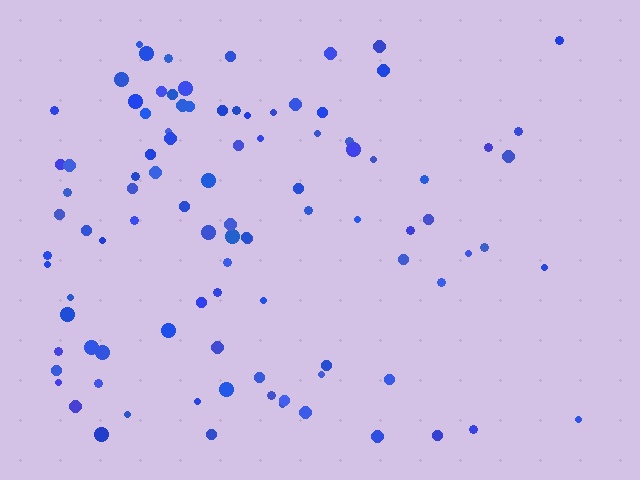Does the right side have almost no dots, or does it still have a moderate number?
Still a moderate number, just noticeably fewer than the left.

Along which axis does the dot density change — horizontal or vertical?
Horizontal.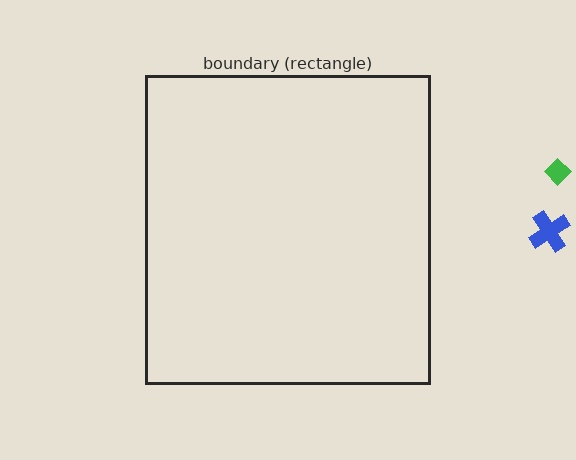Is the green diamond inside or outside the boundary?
Outside.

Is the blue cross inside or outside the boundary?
Outside.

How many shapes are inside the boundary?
0 inside, 2 outside.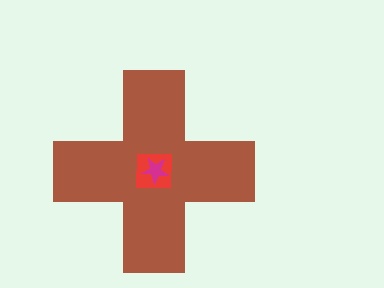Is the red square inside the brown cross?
Yes.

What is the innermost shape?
The magenta star.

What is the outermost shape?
The brown cross.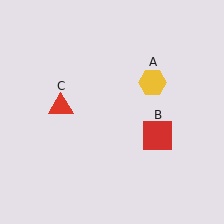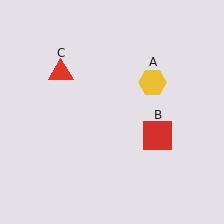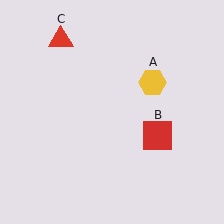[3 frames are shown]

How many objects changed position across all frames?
1 object changed position: red triangle (object C).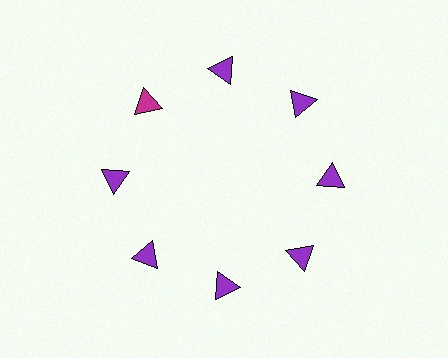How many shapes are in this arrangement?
There are 8 shapes arranged in a ring pattern.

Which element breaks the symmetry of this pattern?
The magenta triangle at roughly the 10 o'clock position breaks the symmetry. All other shapes are purple triangles.